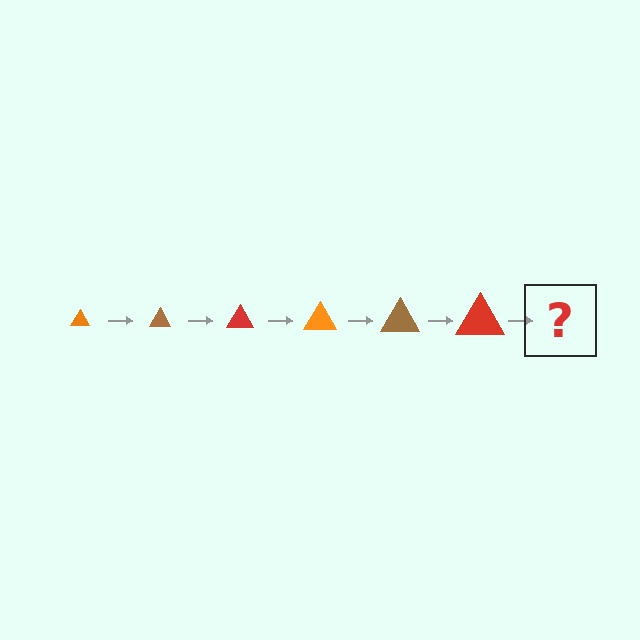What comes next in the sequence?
The next element should be an orange triangle, larger than the previous one.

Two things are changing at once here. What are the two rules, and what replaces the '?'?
The two rules are that the triangle grows larger each step and the color cycles through orange, brown, and red. The '?' should be an orange triangle, larger than the previous one.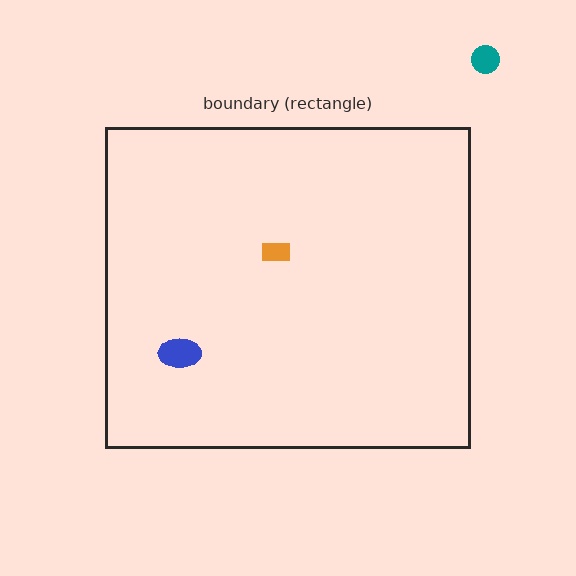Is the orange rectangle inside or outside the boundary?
Inside.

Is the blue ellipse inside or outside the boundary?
Inside.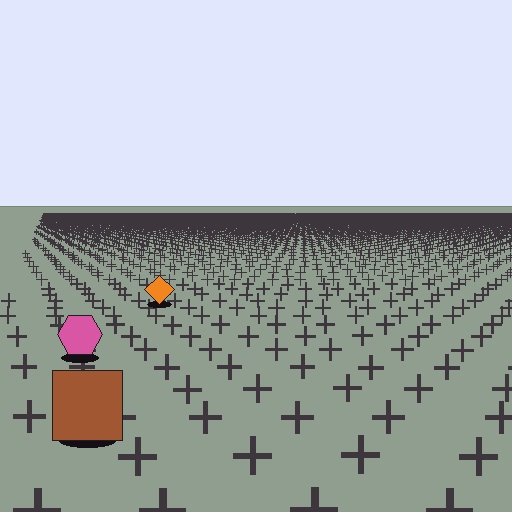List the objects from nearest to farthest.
From nearest to farthest: the brown square, the pink hexagon, the orange diamond.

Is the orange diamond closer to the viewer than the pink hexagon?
No. The pink hexagon is closer — you can tell from the texture gradient: the ground texture is coarser near it.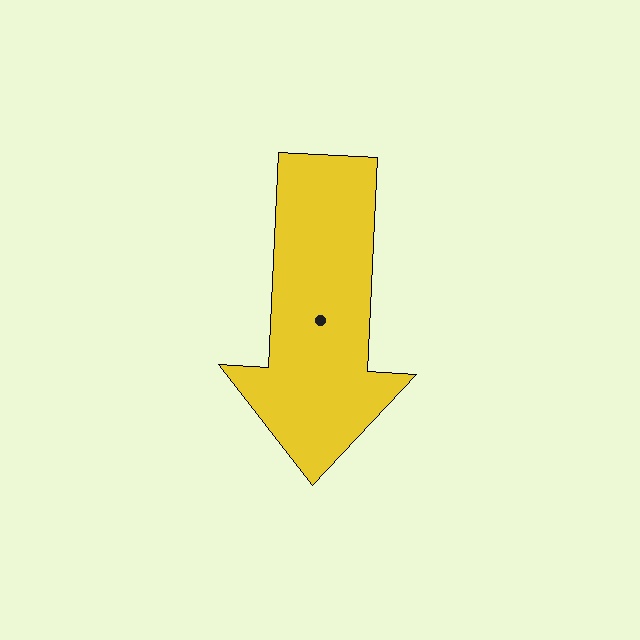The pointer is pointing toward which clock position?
Roughly 6 o'clock.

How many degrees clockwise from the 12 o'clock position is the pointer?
Approximately 183 degrees.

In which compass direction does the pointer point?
South.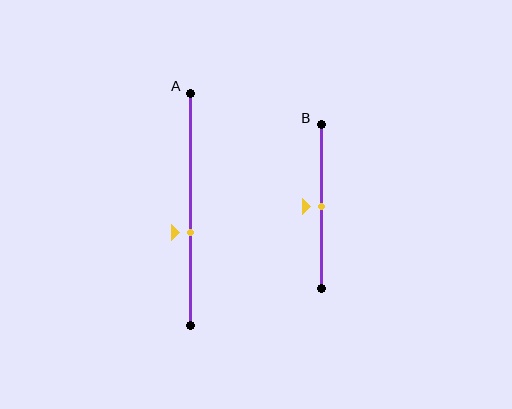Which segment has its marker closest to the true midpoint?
Segment B has its marker closest to the true midpoint.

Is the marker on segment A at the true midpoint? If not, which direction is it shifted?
No, the marker on segment A is shifted downward by about 10% of the segment length.